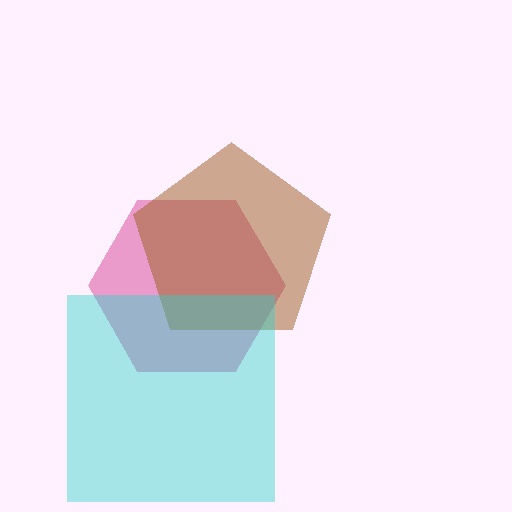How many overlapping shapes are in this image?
There are 3 overlapping shapes in the image.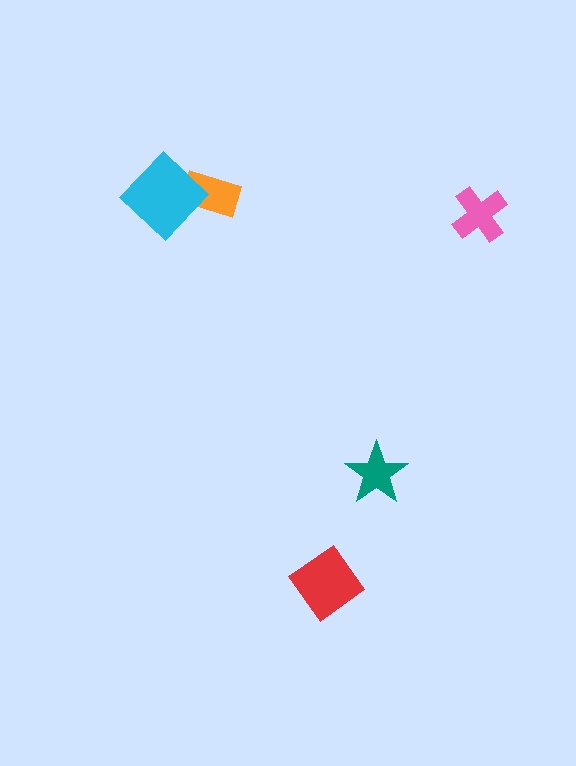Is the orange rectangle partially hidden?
Yes, it is partially covered by another shape.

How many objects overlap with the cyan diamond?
1 object overlaps with the cyan diamond.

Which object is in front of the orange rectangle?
The cyan diamond is in front of the orange rectangle.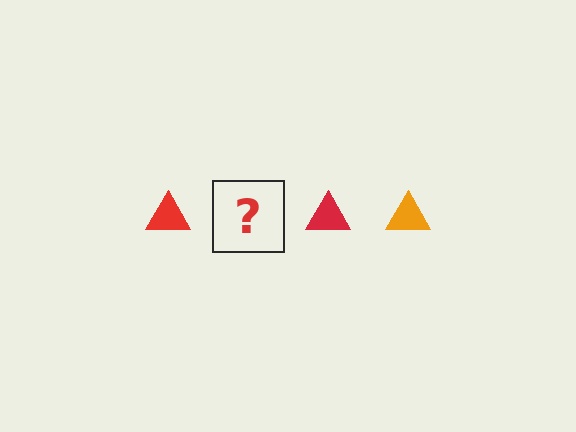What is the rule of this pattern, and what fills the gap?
The rule is that the pattern cycles through red, orange triangles. The gap should be filled with an orange triangle.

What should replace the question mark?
The question mark should be replaced with an orange triangle.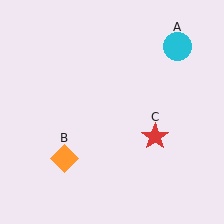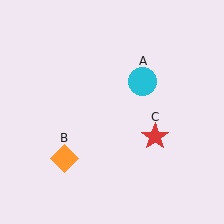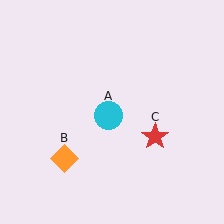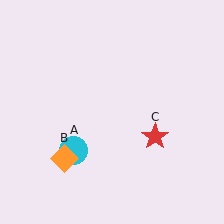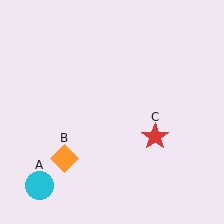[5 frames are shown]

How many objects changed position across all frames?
1 object changed position: cyan circle (object A).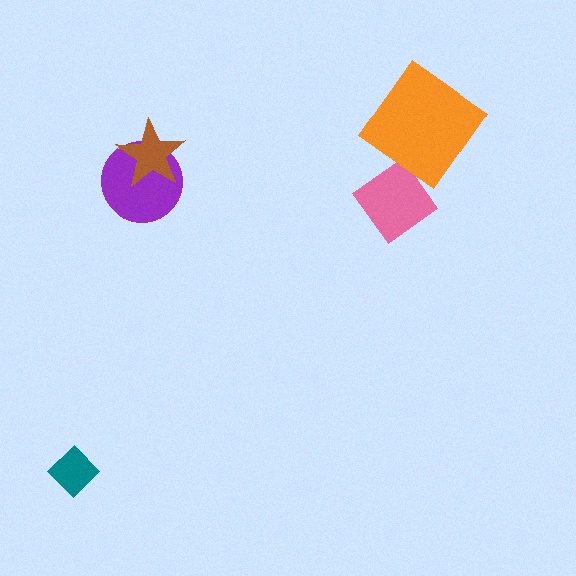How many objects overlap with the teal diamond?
0 objects overlap with the teal diamond.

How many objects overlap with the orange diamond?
0 objects overlap with the orange diamond.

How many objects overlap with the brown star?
1 object overlaps with the brown star.